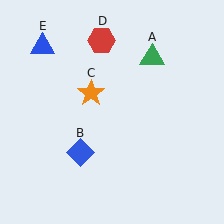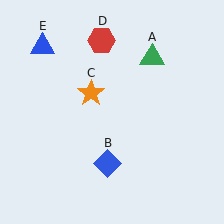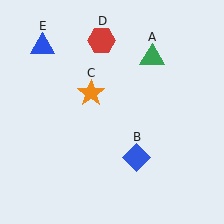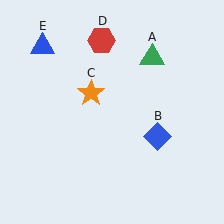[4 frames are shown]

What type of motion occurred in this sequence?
The blue diamond (object B) rotated counterclockwise around the center of the scene.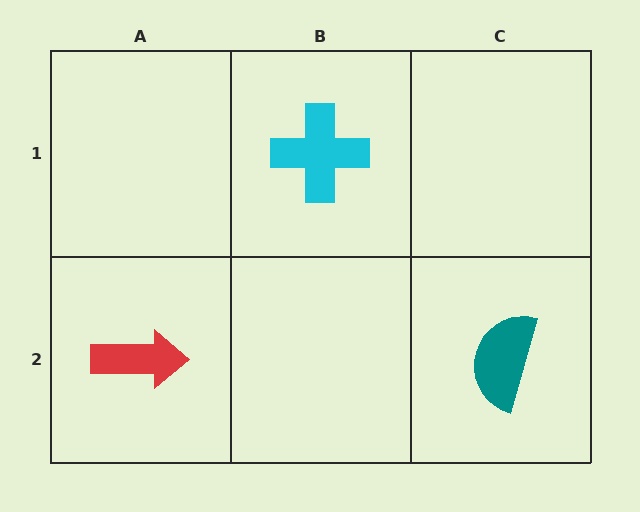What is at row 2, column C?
A teal semicircle.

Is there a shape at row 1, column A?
No, that cell is empty.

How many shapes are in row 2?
2 shapes.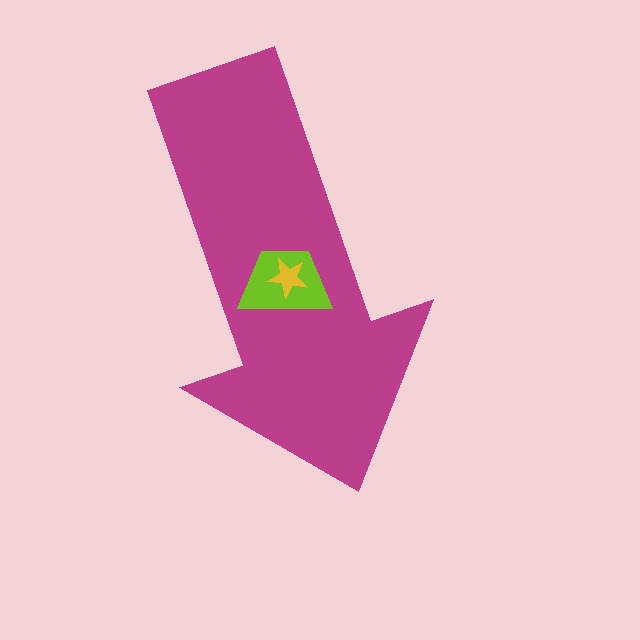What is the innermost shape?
The yellow star.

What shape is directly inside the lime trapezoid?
The yellow star.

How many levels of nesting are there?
3.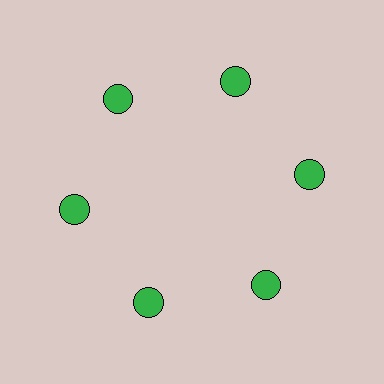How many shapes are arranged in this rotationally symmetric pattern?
There are 6 shapes, arranged in 6 groups of 1.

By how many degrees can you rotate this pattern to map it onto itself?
The pattern maps onto itself every 60 degrees of rotation.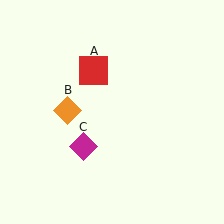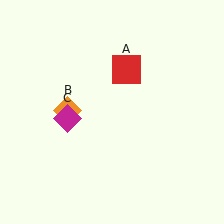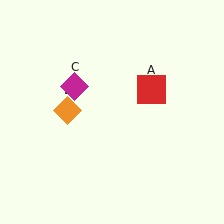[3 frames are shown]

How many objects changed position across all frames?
2 objects changed position: red square (object A), magenta diamond (object C).